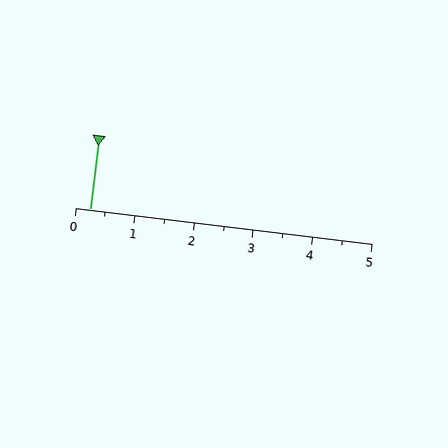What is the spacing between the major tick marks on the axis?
The major ticks are spaced 1 apart.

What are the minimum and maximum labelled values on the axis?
The axis runs from 0 to 5.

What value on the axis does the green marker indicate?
The marker indicates approximately 0.2.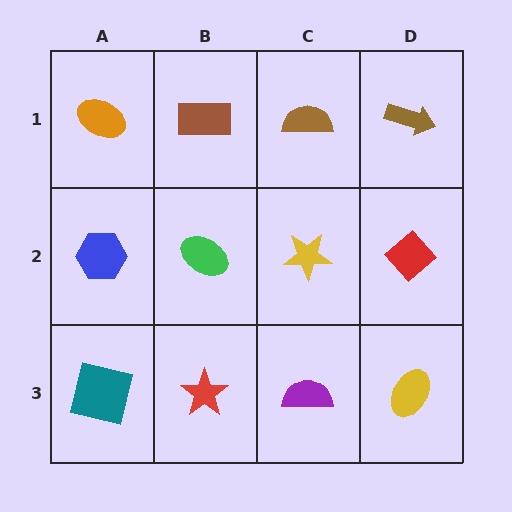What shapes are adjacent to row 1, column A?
A blue hexagon (row 2, column A), a brown rectangle (row 1, column B).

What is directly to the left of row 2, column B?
A blue hexagon.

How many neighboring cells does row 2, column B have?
4.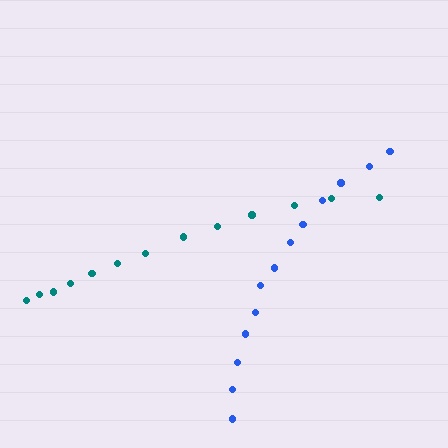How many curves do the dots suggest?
There are 2 distinct paths.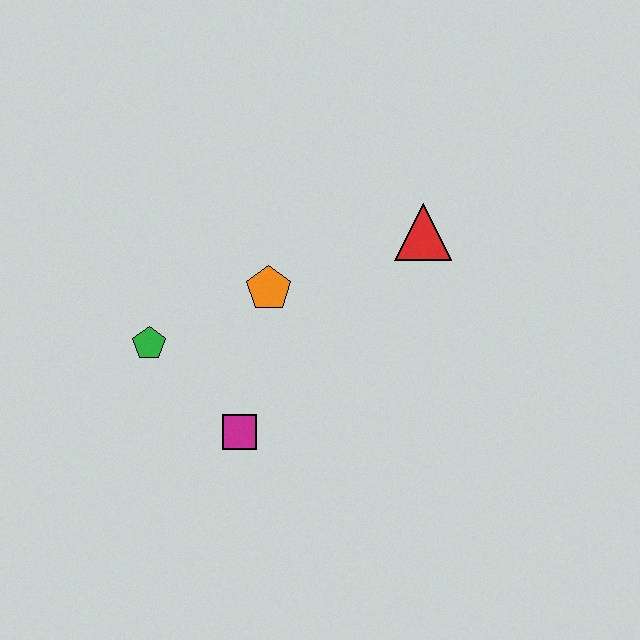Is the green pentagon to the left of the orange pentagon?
Yes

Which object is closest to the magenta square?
The green pentagon is closest to the magenta square.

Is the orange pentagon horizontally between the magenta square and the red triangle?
Yes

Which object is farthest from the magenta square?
The red triangle is farthest from the magenta square.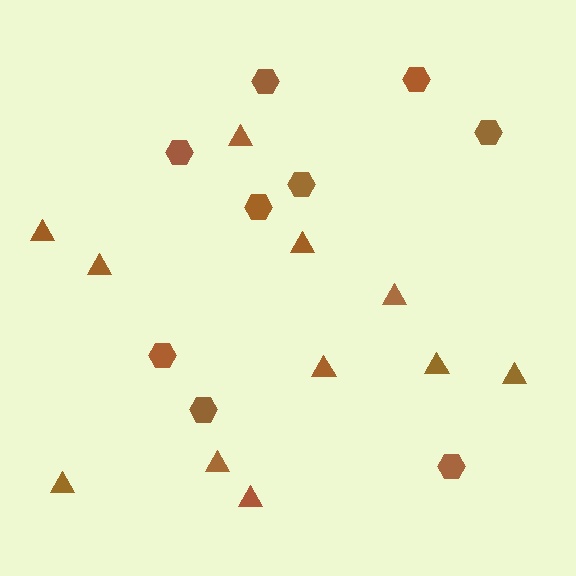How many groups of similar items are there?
There are 2 groups: one group of hexagons (9) and one group of triangles (11).